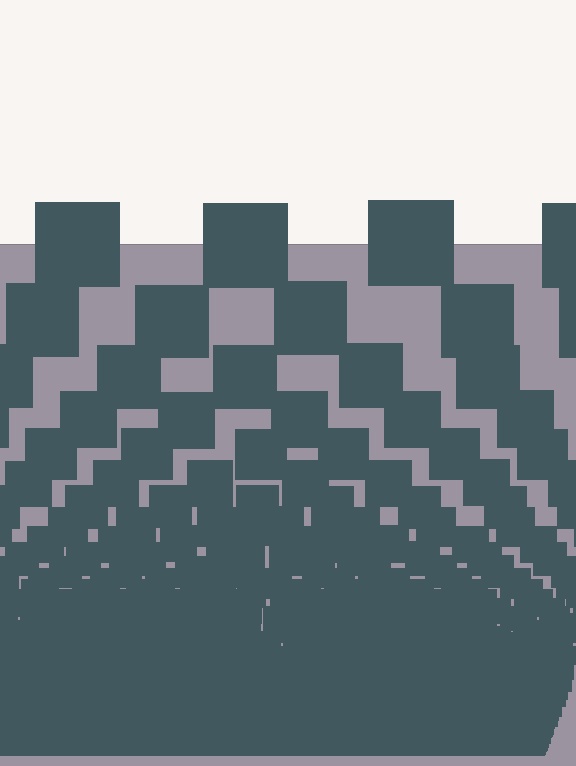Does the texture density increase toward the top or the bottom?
Density increases toward the bottom.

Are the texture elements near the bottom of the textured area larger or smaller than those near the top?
Smaller. The gradient is inverted — elements near the bottom are smaller and denser.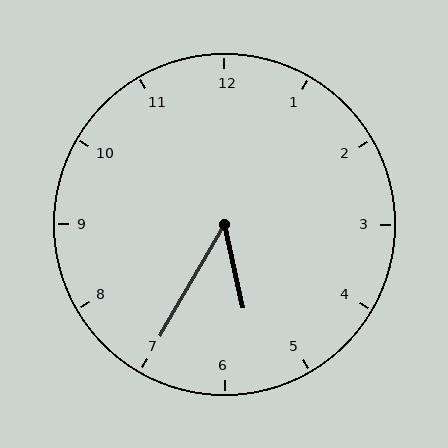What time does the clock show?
5:35.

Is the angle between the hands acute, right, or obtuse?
It is acute.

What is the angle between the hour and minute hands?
Approximately 42 degrees.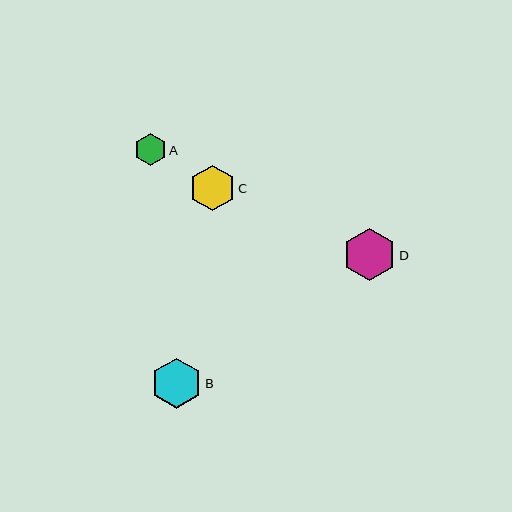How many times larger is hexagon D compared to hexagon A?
Hexagon D is approximately 1.6 times the size of hexagon A.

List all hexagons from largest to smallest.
From largest to smallest: D, B, C, A.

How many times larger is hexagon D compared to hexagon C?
Hexagon D is approximately 1.2 times the size of hexagon C.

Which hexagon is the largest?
Hexagon D is the largest with a size of approximately 52 pixels.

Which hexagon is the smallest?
Hexagon A is the smallest with a size of approximately 32 pixels.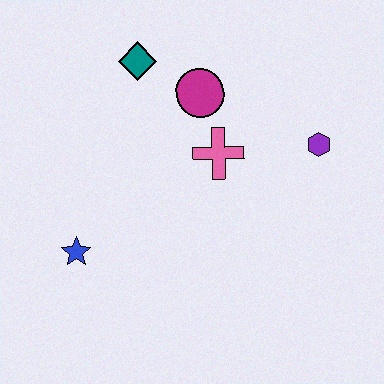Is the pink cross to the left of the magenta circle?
No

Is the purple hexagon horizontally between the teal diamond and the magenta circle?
No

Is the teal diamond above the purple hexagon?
Yes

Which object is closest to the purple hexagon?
The pink cross is closest to the purple hexagon.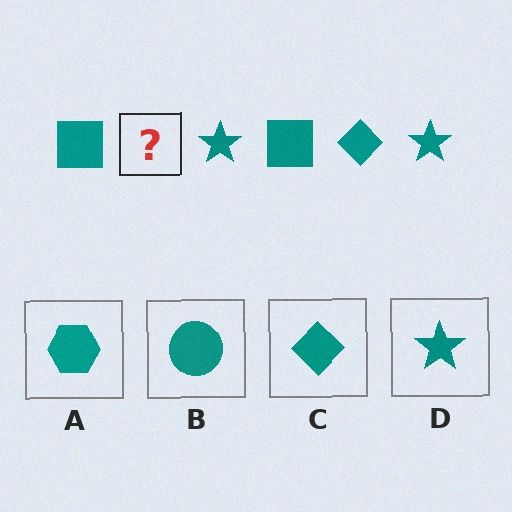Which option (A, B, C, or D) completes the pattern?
C.